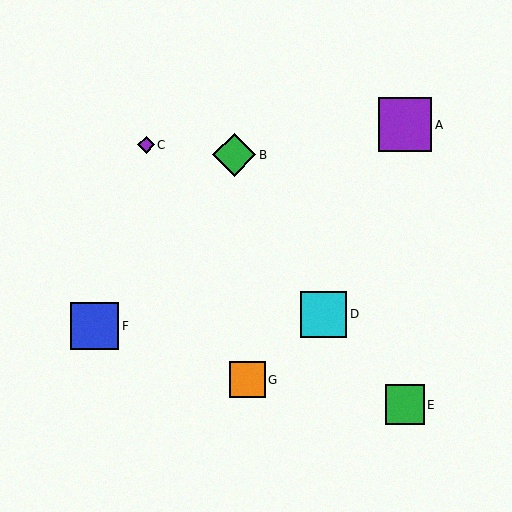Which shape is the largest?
The purple square (labeled A) is the largest.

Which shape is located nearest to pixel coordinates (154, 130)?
The purple diamond (labeled C) at (146, 145) is nearest to that location.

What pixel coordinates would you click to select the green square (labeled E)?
Click at (405, 405) to select the green square E.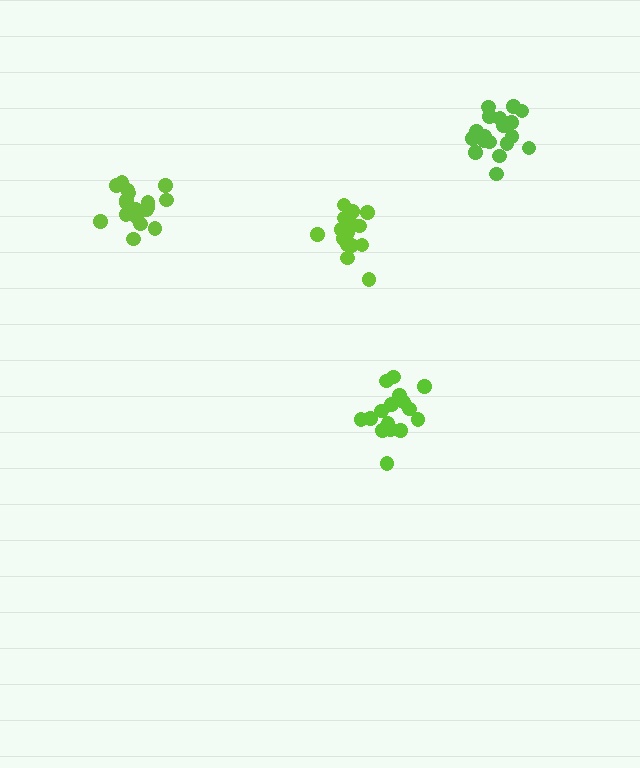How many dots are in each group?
Group 1: 16 dots, Group 2: 18 dots, Group 3: 18 dots, Group 4: 18 dots (70 total).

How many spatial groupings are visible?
There are 4 spatial groupings.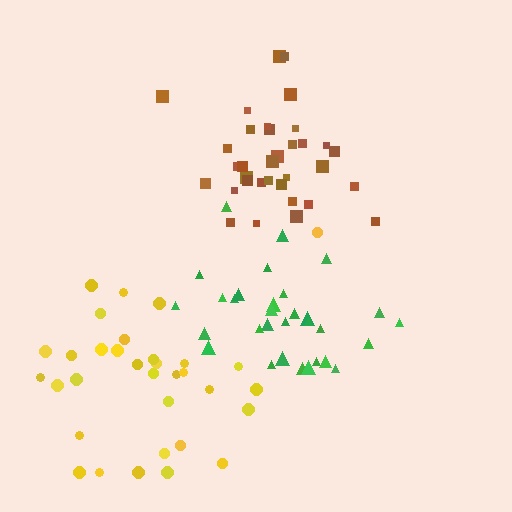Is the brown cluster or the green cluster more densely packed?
Brown.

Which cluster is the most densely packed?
Brown.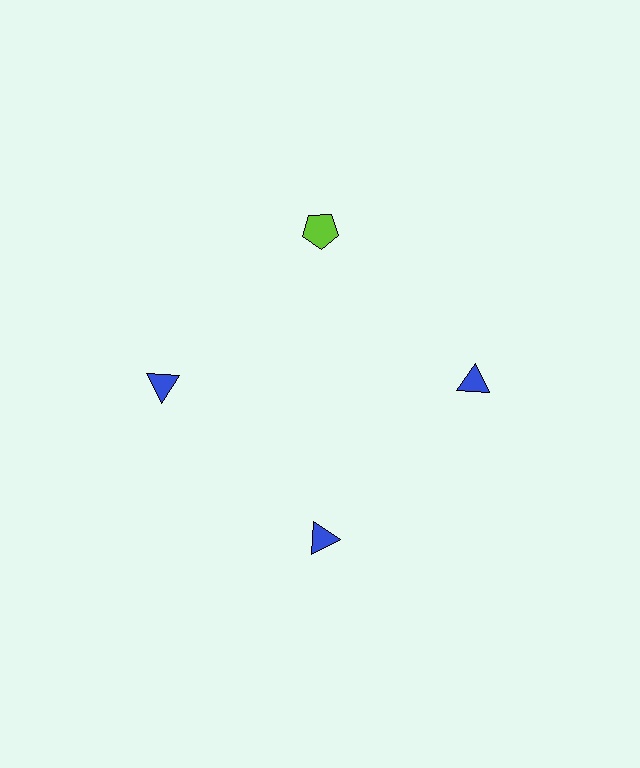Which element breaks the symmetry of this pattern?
The lime pentagon at roughly the 12 o'clock position breaks the symmetry. All other shapes are blue triangles.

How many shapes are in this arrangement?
There are 4 shapes arranged in a ring pattern.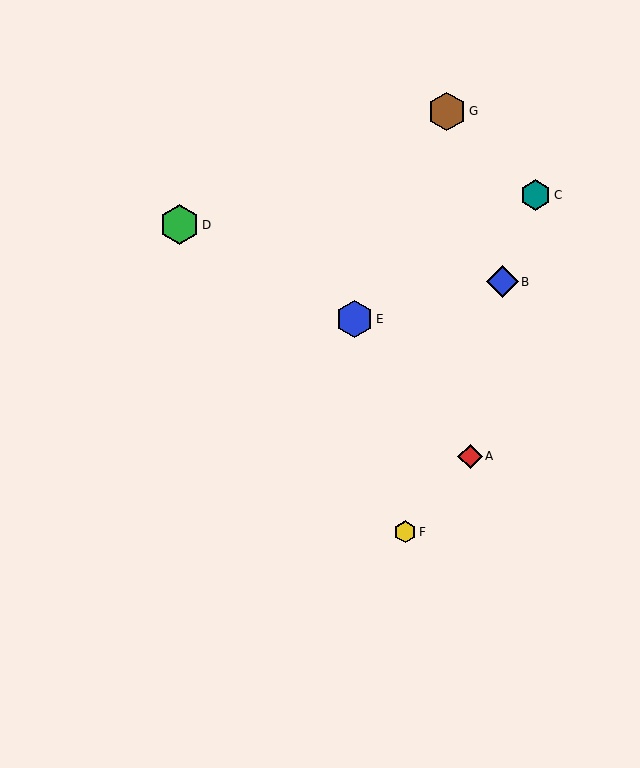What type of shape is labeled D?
Shape D is a green hexagon.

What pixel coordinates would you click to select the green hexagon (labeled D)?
Click at (179, 225) to select the green hexagon D.